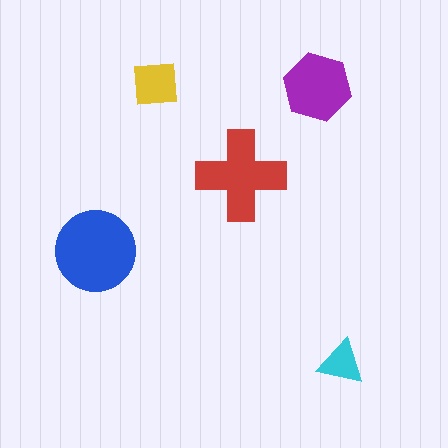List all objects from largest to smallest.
The blue circle, the red cross, the purple hexagon, the yellow square, the cyan triangle.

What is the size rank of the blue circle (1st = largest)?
1st.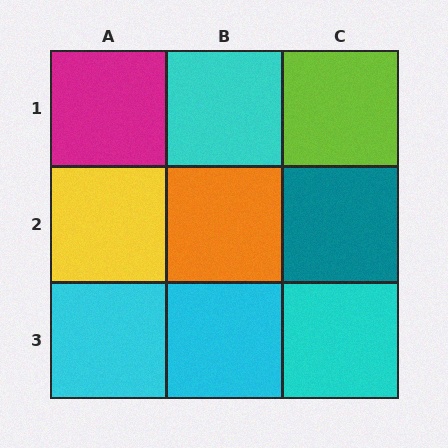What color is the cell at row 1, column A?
Magenta.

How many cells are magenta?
1 cell is magenta.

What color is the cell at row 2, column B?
Orange.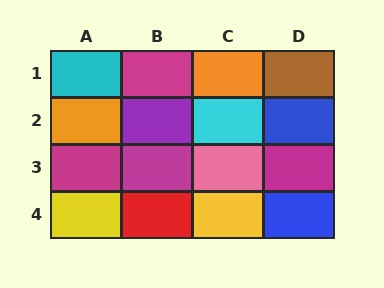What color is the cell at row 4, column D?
Blue.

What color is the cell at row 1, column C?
Orange.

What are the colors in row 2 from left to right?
Orange, purple, cyan, blue.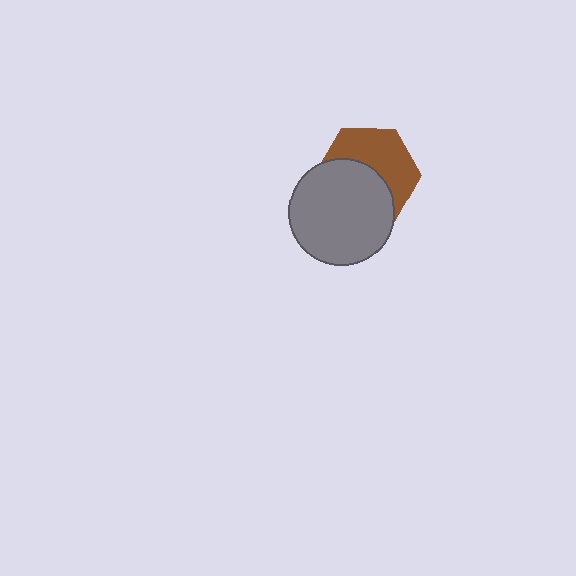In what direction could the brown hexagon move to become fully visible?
The brown hexagon could move up. That would shift it out from behind the gray circle entirely.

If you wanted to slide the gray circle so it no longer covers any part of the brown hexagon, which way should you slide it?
Slide it down — that is the most direct way to separate the two shapes.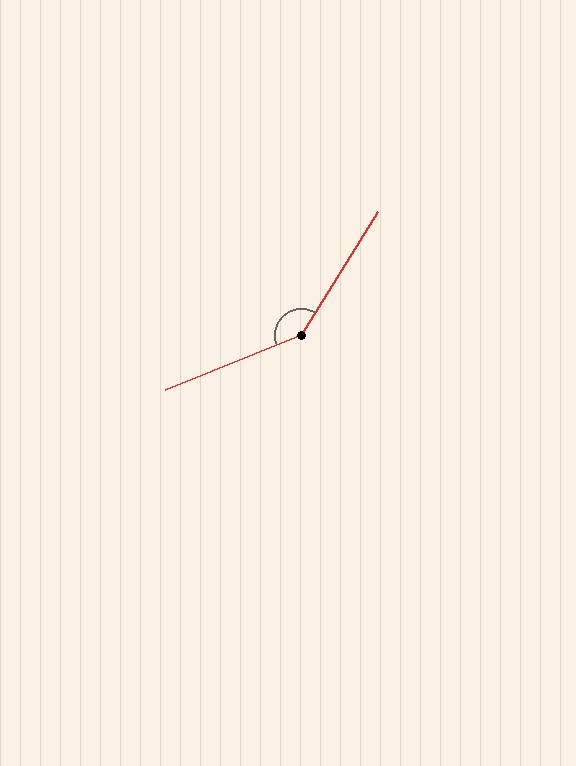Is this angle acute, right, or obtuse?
It is obtuse.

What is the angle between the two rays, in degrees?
Approximately 144 degrees.